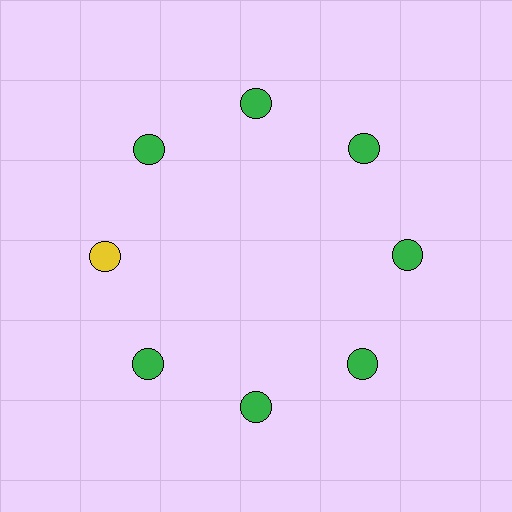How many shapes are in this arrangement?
There are 8 shapes arranged in a ring pattern.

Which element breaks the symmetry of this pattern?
The yellow circle at roughly the 9 o'clock position breaks the symmetry. All other shapes are green circles.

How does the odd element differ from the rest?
It has a different color: yellow instead of green.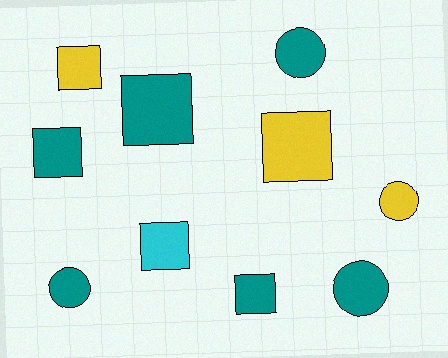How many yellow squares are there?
There are 2 yellow squares.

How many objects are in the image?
There are 10 objects.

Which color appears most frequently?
Teal, with 6 objects.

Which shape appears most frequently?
Square, with 6 objects.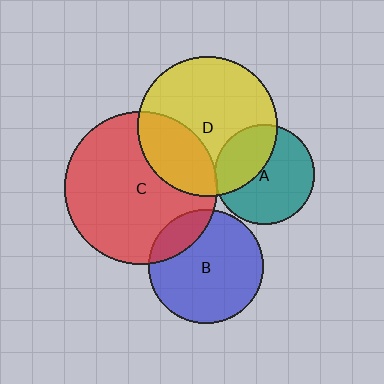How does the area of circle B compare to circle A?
Approximately 1.3 times.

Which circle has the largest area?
Circle C (red).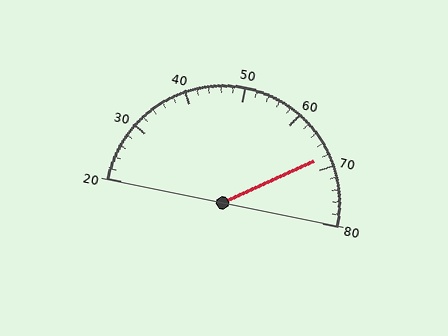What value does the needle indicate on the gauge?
The needle indicates approximately 68.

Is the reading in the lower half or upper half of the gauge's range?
The reading is in the upper half of the range (20 to 80).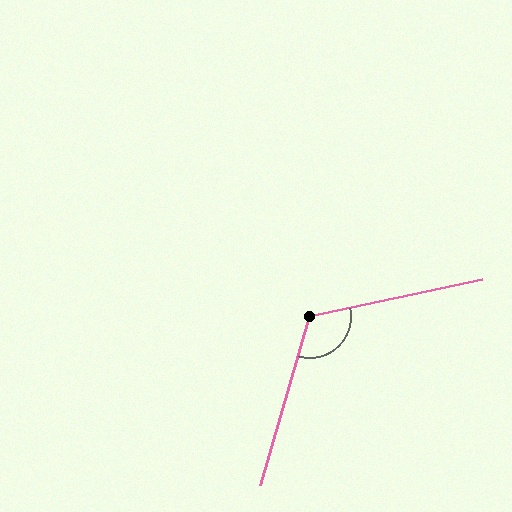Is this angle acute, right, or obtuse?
It is obtuse.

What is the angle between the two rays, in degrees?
Approximately 118 degrees.